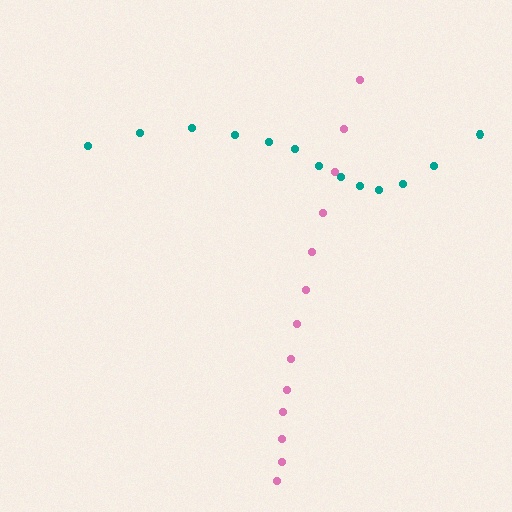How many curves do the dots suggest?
There are 2 distinct paths.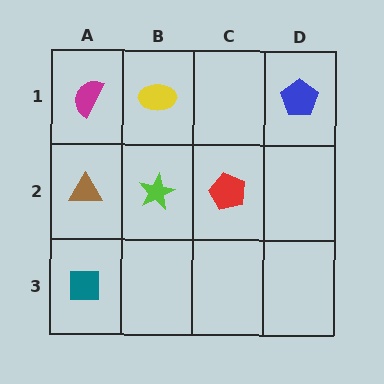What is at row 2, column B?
A lime star.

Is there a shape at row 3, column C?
No, that cell is empty.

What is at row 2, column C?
A red pentagon.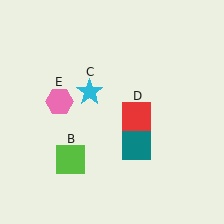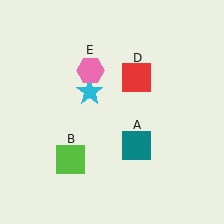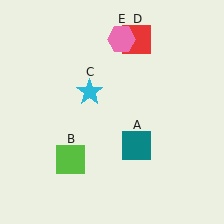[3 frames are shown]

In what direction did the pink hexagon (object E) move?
The pink hexagon (object E) moved up and to the right.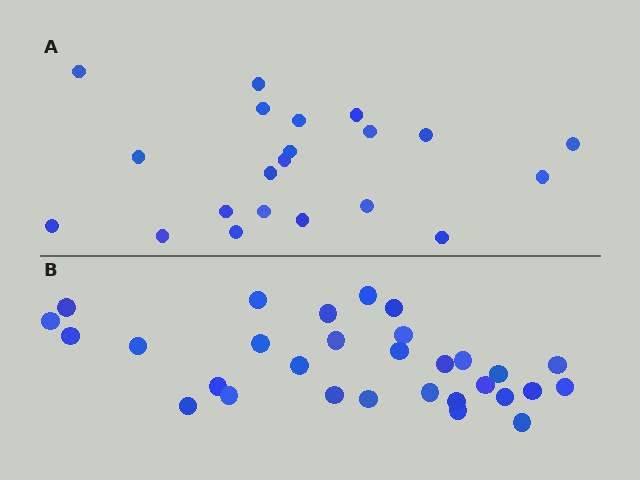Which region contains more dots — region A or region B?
Region B (the bottom region) has more dots.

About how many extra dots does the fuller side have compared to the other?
Region B has roughly 8 or so more dots than region A.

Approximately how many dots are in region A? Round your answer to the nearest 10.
About 20 dots. (The exact count is 21, which rounds to 20.)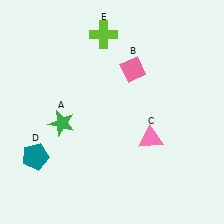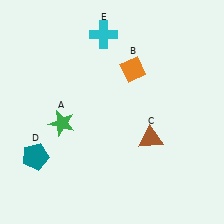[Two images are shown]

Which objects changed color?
B changed from pink to orange. C changed from pink to brown. E changed from lime to cyan.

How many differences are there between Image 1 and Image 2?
There are 3 differences between the two images.